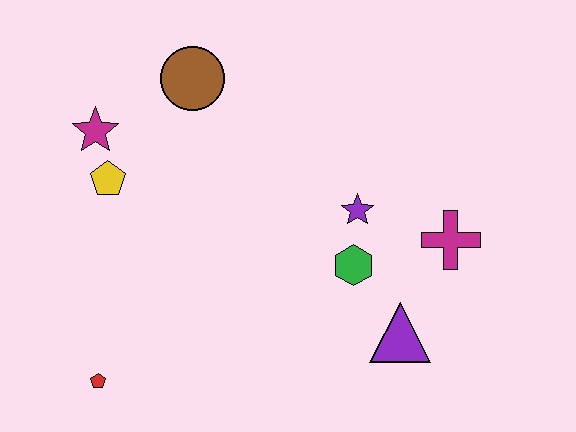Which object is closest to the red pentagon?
The yellow pentagon is closest to the red pentagon.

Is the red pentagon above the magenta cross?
No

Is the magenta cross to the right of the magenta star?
Yes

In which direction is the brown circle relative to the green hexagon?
The brown circle is above the green hexagon.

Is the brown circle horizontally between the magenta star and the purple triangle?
Yes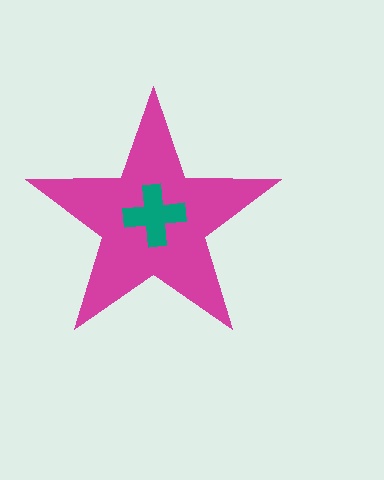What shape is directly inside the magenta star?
The teal cross.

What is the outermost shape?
The magenta star.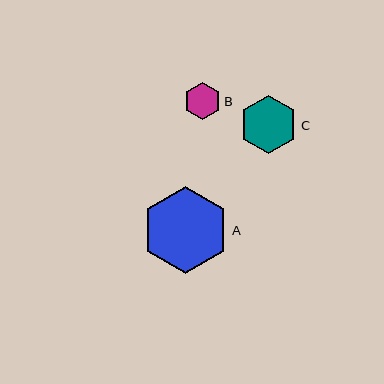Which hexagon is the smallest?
Hexagon B is the smallest with a size of approximately 37 pixels.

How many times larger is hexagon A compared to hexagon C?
Hexagon A is approximately 1.5 times the size of hexagon C.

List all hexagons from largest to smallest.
From largest to smallest: A, C, B.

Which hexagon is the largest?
Hexagon A is the largest with a size of approximately 87 pixels.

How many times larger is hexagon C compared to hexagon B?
Hexagon C is approximately 1.6 times the size of hexagon B.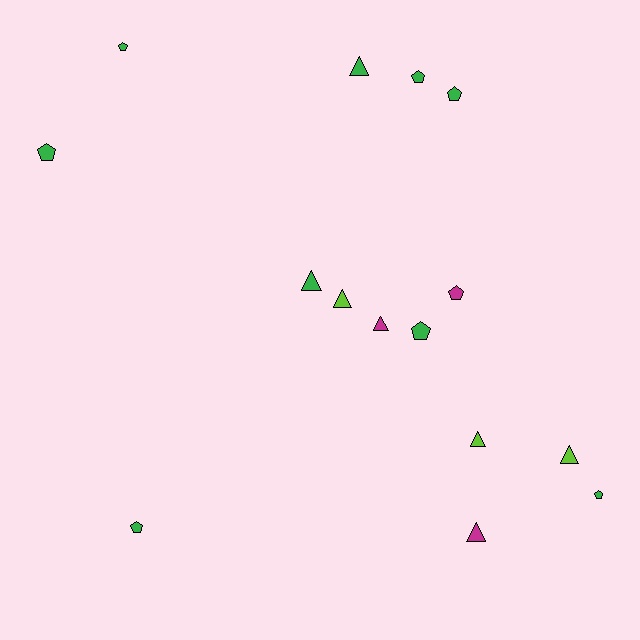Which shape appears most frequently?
Pentagon, with 8 objects.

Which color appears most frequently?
Green, with 9 objects.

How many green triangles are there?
There are 2 green triangles.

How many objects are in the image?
There are 15 objects.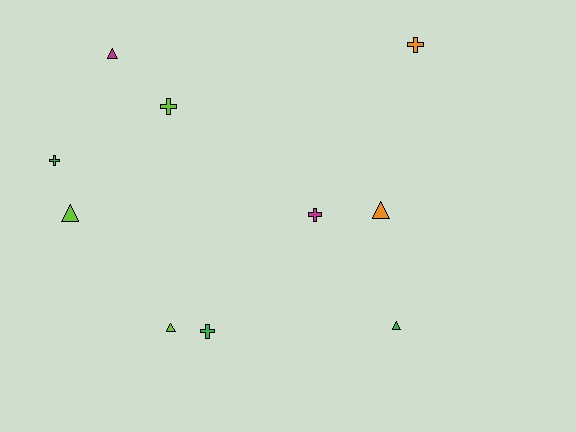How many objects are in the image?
There are 10 objects.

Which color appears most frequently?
Lime, with 3 objects.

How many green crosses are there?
There are 2 green crosses.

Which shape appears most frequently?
Triangle, with 5 objects.